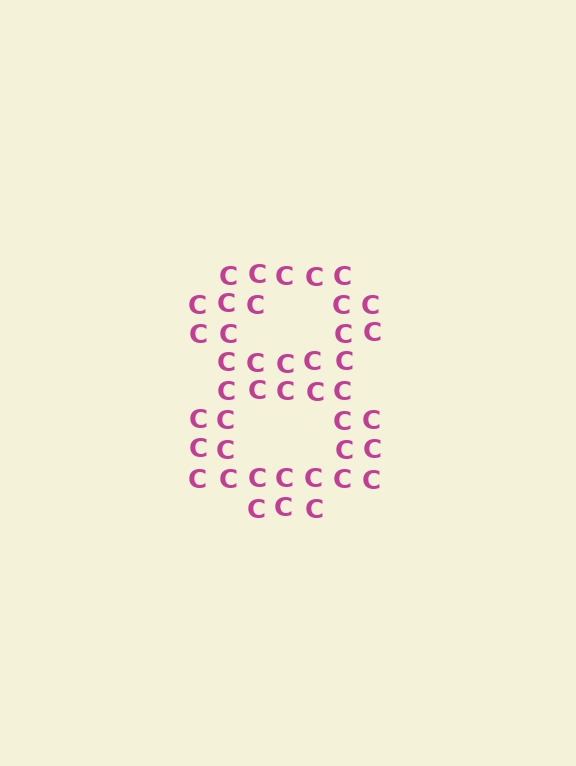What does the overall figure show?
The overall figure shows the digit 8.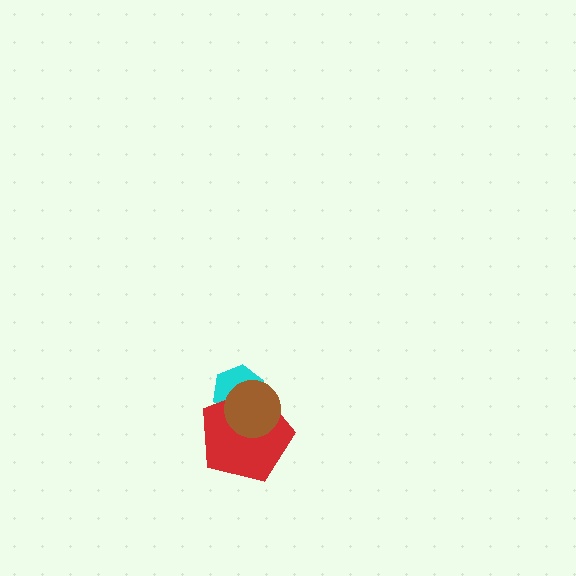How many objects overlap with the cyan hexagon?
2 objects overlap with the cyan hexagon.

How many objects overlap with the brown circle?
2 objects overlap with the brown circle.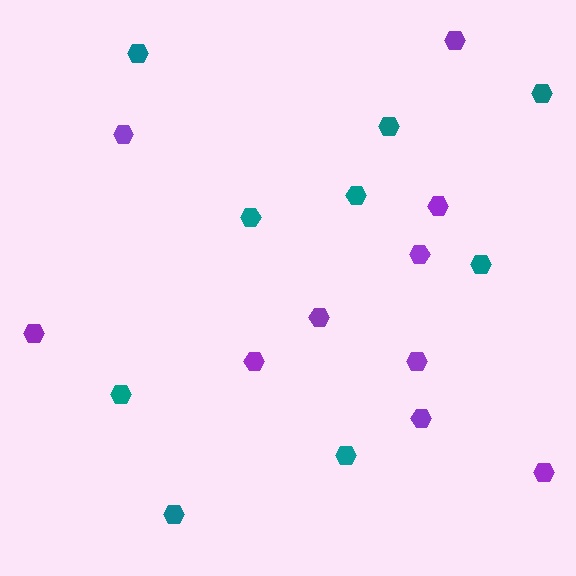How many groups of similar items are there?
There are 2 groups: one group of teal hexagons (9) and one group of purple hexagons (10).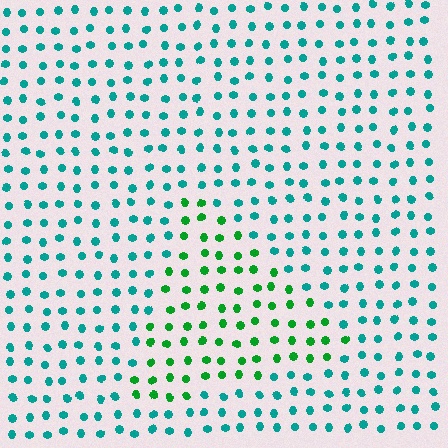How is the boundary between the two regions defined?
The boundary is defined purely by a slight shift in hue (about 44 degrees). Spacing, size, and orientation are identical on both sides.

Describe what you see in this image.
The image is filled with small teal elements in a uniform arrangement. A triangle-shaped region is visible where the elements are tinted to a slightly different hue, forming a subtle color boundary.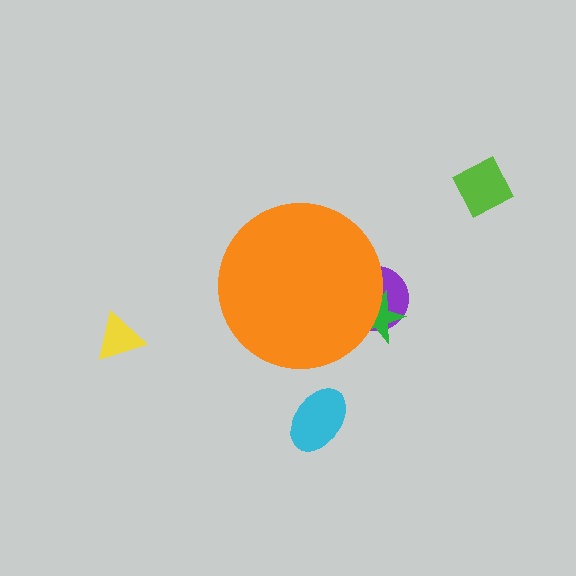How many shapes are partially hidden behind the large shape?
2 shapes are partially hidden.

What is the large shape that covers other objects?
An orange circle.